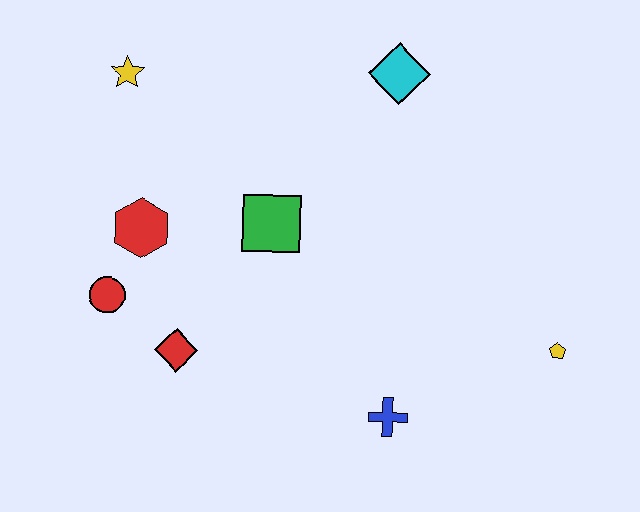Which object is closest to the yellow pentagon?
The blue cross is closest to the yellow pentagon.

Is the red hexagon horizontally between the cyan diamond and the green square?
No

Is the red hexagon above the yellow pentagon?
Yes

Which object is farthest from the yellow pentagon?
The yellow star is farthest from the yellow pentagon.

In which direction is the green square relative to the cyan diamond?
The green square is below the cyan diamond.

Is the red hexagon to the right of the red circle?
Yes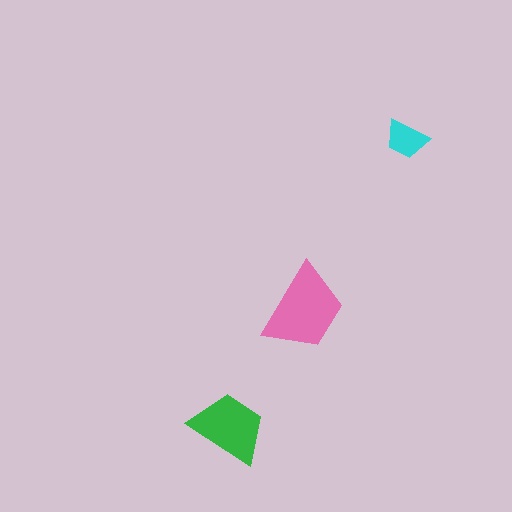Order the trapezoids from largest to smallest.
the pink one, the green one, the cyan one.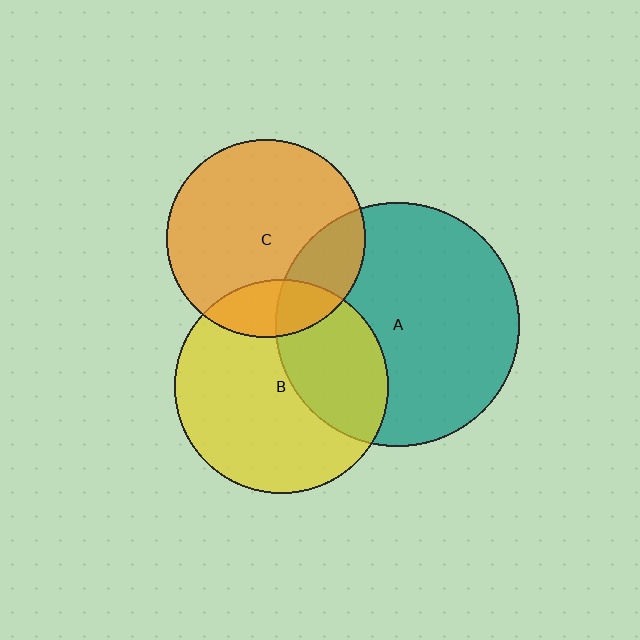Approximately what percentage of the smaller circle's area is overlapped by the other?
Approximately 35%.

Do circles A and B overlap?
Yes.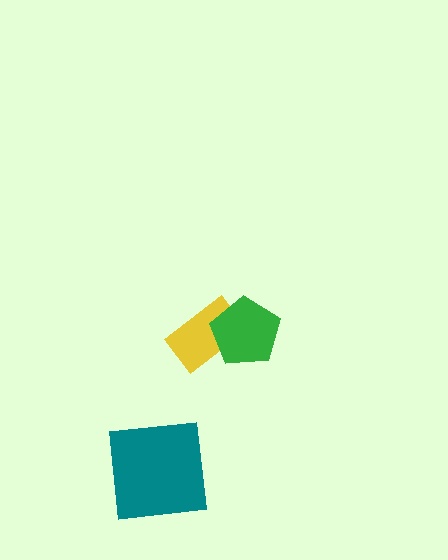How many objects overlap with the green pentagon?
1 object overlaps with the green pentagon.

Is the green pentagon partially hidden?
No, no other shape covers it.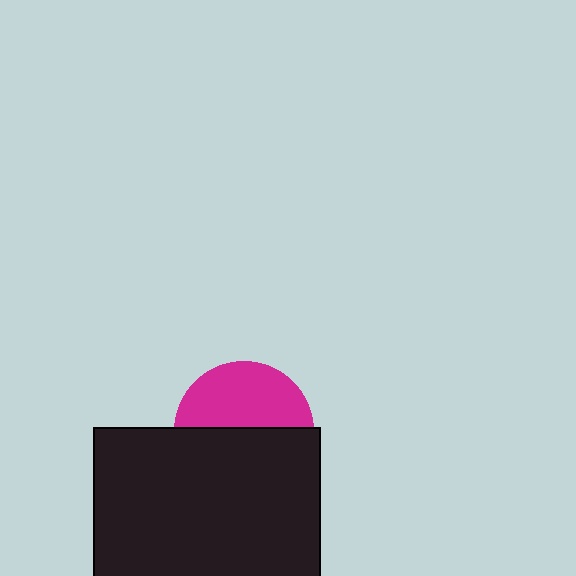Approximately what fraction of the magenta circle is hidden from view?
Roughly 54% of the magenta circle is hidden behind the black rectangle.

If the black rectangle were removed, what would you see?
You would see the complete magenta circle.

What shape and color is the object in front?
The object in front is a black rectangle.